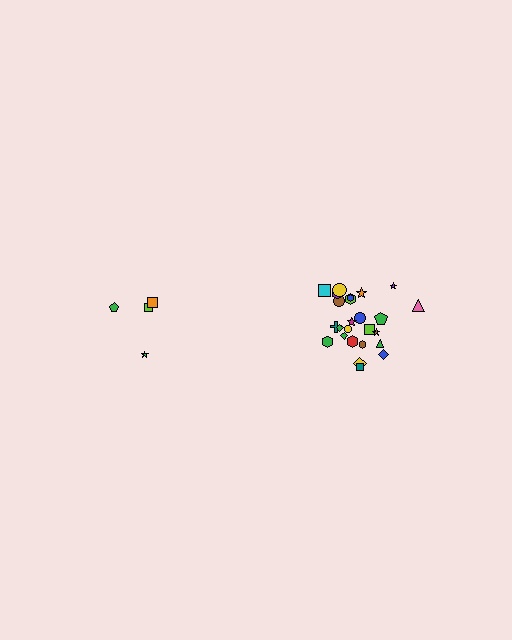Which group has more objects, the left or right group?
The right group.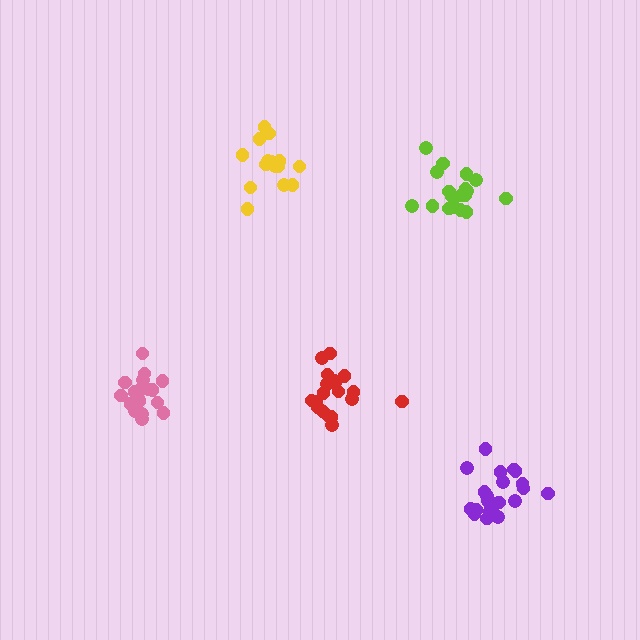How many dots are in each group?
Group 1: 20 dots, Group 2: 19 dots, Group 3: 16 dots, Group 4: 18 dots, Group 5: 21 dots (94 total).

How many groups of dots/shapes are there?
There are 5 groups.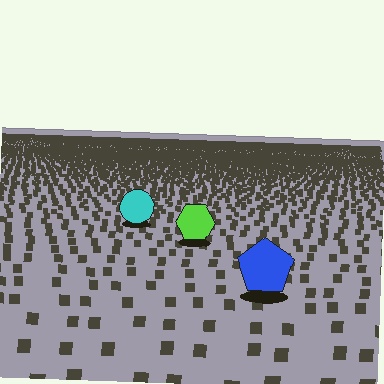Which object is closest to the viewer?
The blue pentagon is closest. The texture marks near it are larger and more spread out.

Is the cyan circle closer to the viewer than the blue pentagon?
No. The blue pentagon is closer — you can tell from the texture gradient: the ground texture is coarser near it.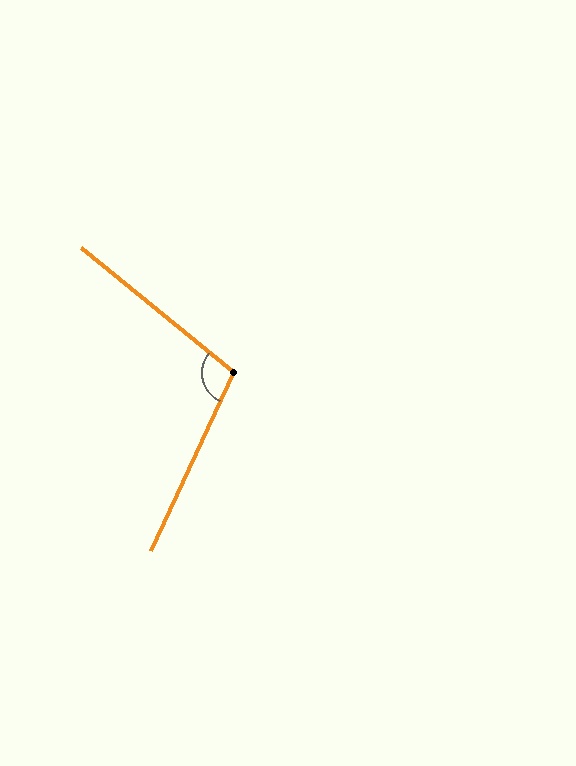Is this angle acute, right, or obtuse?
It is obtuse.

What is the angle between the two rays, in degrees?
Approximately 104 degrees.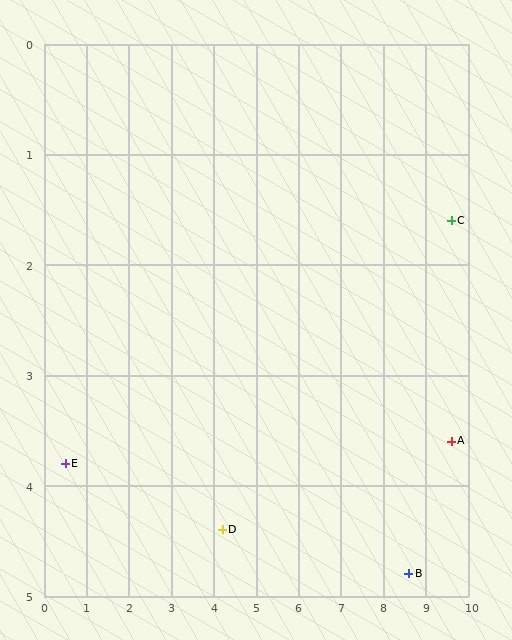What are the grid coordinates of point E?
Point E is at approximately (0.5, 3.8).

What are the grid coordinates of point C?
Point C is at approximately (9.6, 1.6).